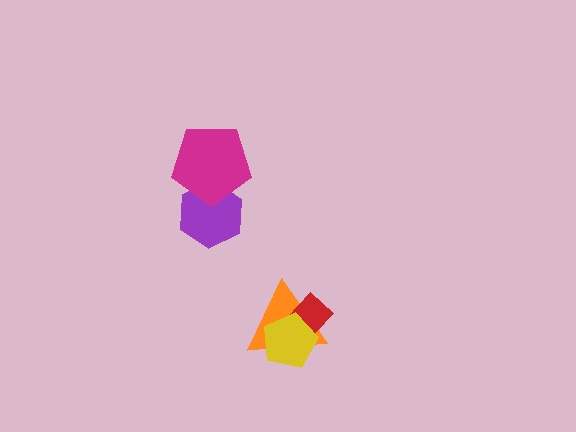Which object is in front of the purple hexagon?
The magenta pentagon is in front of the purple hexagon.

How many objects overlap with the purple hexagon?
1 object overlaps with the purple hexagon.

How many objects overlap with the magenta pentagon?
1 object overlaps with the magenta pentagon.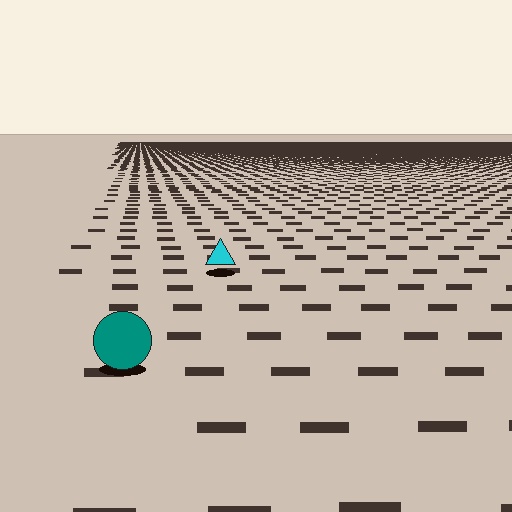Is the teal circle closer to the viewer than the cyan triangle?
Yes. The teal circle is closer — you can tell from the texture gradient: the ground texture is coarser near it.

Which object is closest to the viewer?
The teal circle is closest. The texture marks near it are larger and more spread out.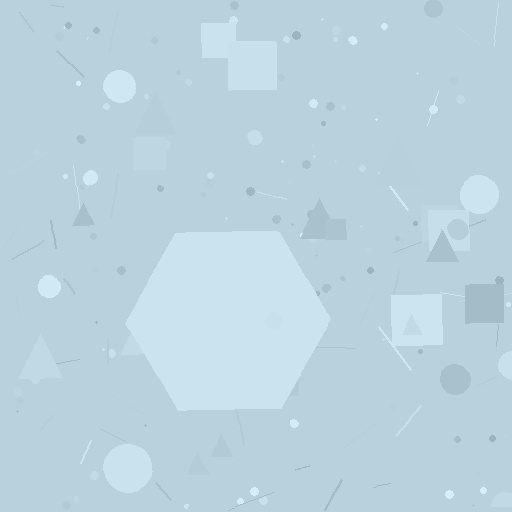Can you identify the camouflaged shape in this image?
The camouflaged shape is a hexagon.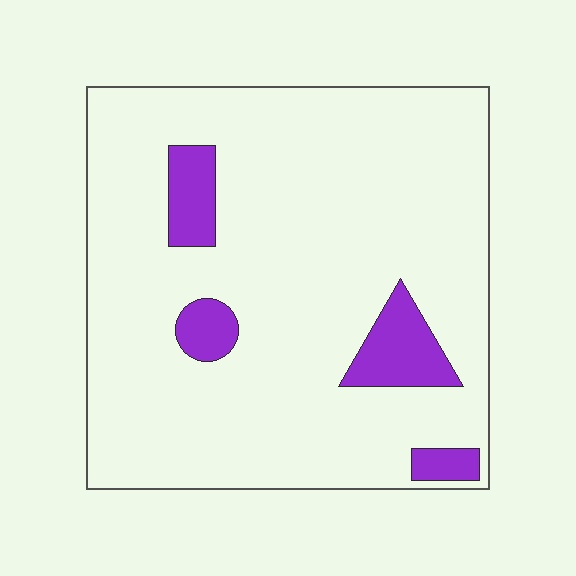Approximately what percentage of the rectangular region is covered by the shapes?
Approximately 10%.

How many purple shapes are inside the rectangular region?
4.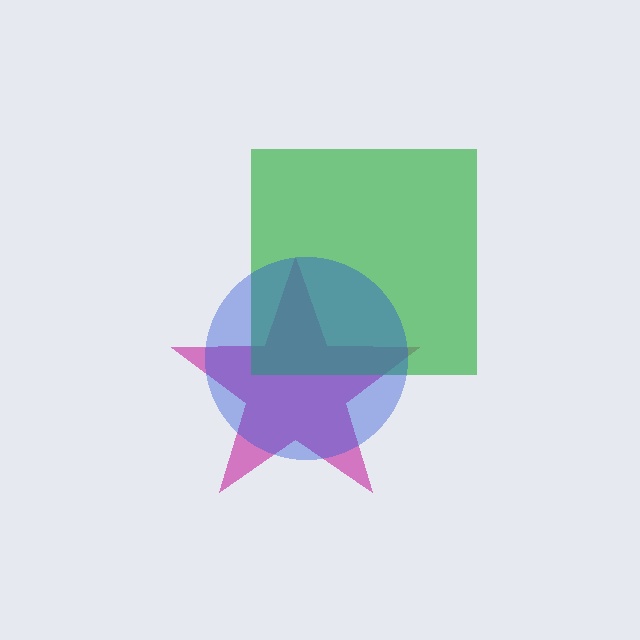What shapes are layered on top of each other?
The layered shapes are: a magenta star, a green square, a blue circle.